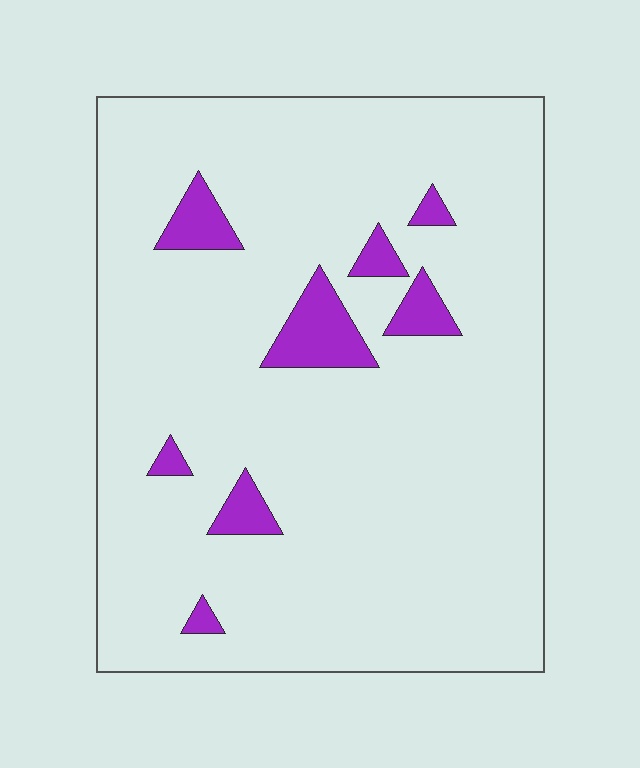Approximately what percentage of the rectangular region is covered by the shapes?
Approximately 10%.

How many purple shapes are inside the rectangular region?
8.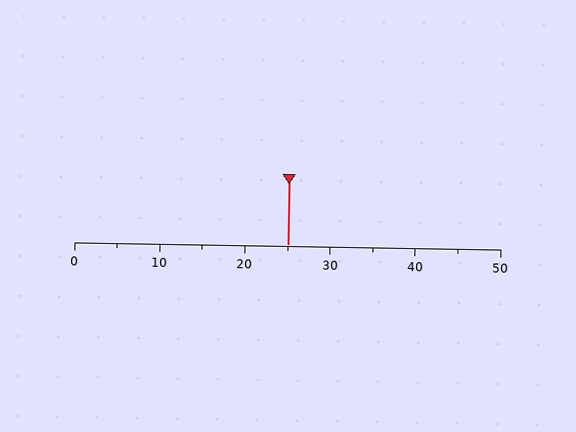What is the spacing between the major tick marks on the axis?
The major ticks are spaced 10 apart.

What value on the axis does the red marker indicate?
The marker indicates approximately 25.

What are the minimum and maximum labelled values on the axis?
The axis runs from 0 to 50.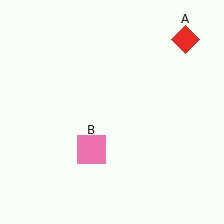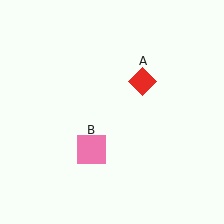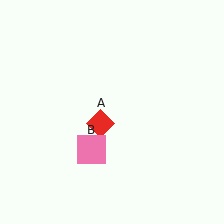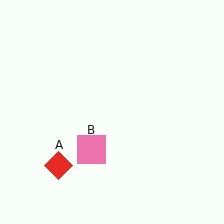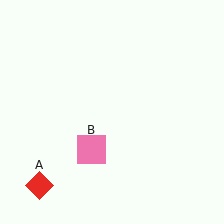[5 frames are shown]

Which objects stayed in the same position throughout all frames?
Pink square (object B) remained stationary.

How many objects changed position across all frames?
1 object changed position: red diamond (object A).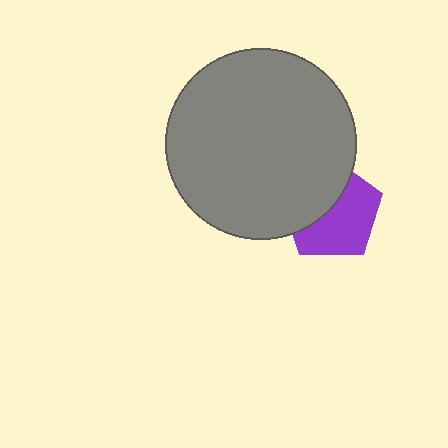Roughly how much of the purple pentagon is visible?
About half of it is visible (roughly 57%).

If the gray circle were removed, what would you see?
You would see the complete purple pentagon.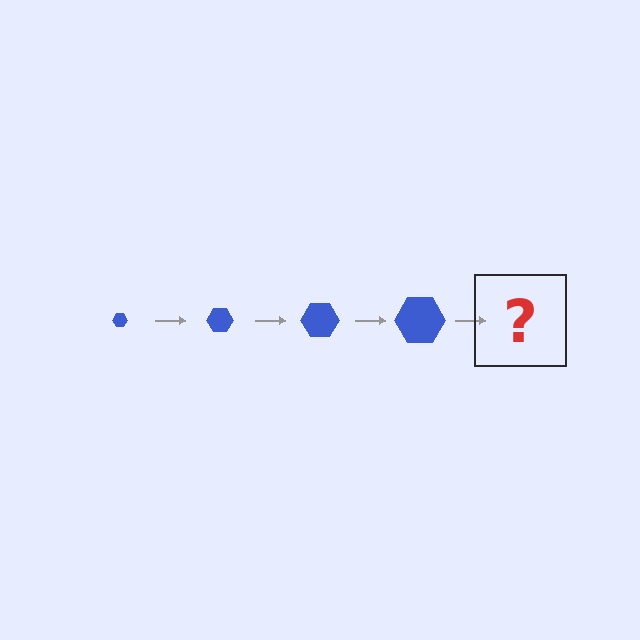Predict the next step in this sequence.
The next step is a blue hexagon, larger than the previous one.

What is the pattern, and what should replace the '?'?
The pattern is that the hexagon gets progressively larger each step. The '?' should be a blue hexagon, larger than the previous one.